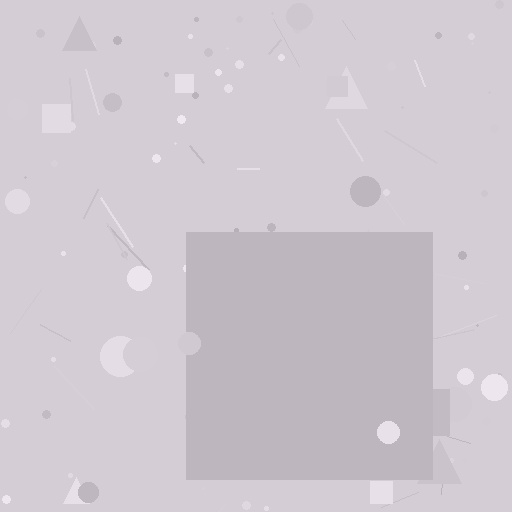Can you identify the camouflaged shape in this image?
The camouflaged shape is a square.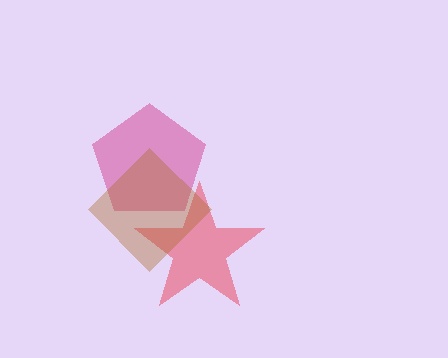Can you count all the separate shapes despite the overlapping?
Yes, there are 3 separate shapes.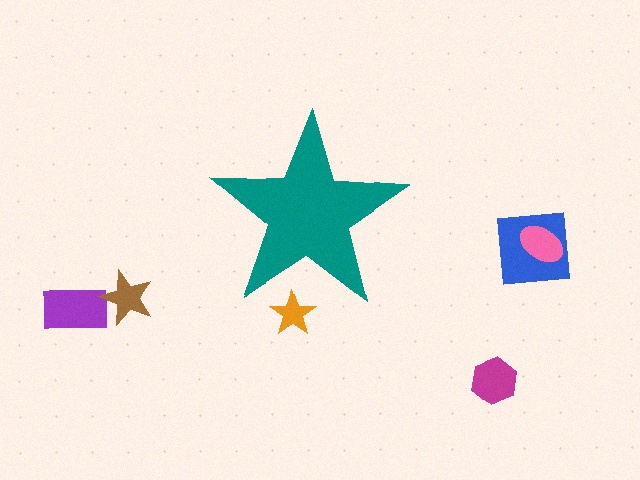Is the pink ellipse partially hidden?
No, the pink ellipse is fully visible.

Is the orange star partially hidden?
Yes, the orange star is partially hidden behind the teal star.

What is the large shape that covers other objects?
A teal star.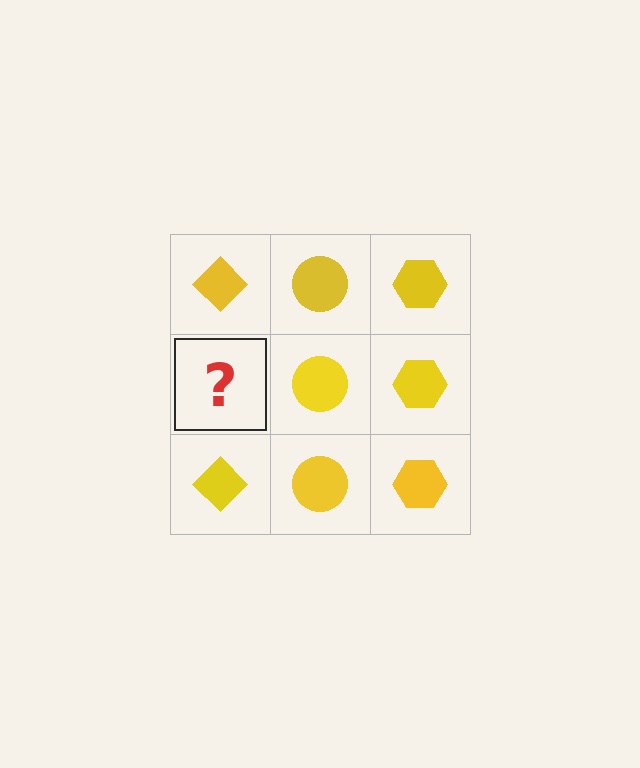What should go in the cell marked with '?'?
The missing cell should contain a yellow diamond.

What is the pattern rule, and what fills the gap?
The rule is that each column has a consistent shape. The gap should be filled with a yellow diamond.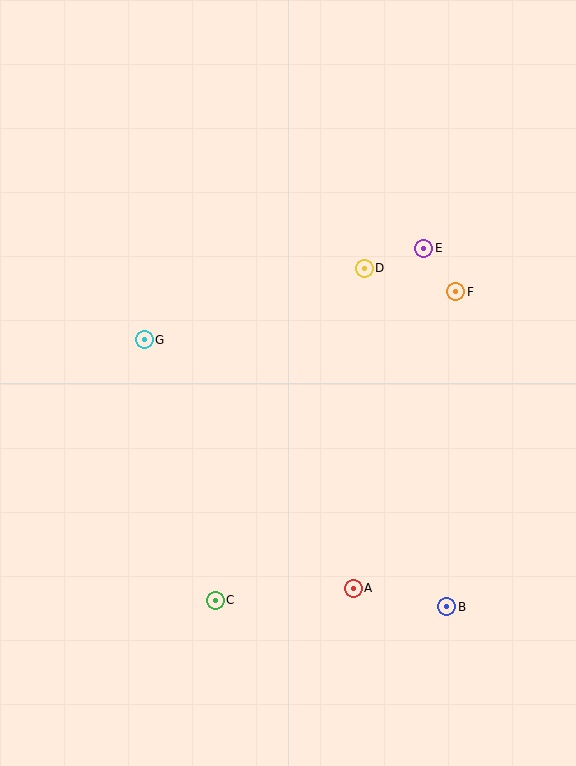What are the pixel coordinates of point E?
Point E is at (424, 248).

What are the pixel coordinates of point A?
Point A is at (353, 588).